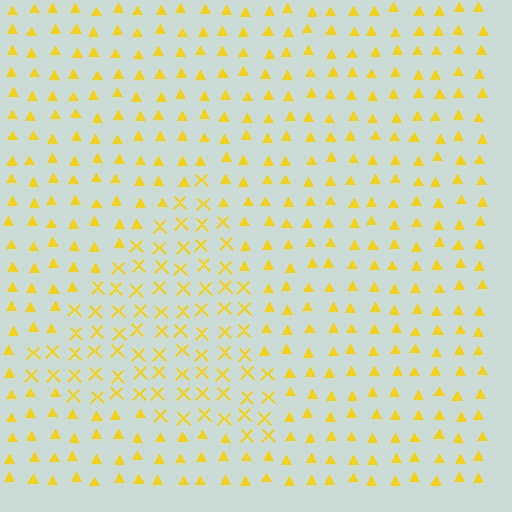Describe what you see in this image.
The image is filled with small yellow elements arranged in a uniform grid. A triangle-shaped region contains X marks, while the surrounding area contains triangles. The boundary is defined purely by the change in element shape.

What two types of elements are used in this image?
The image uses X marks inside the triangle region and triangles outside it.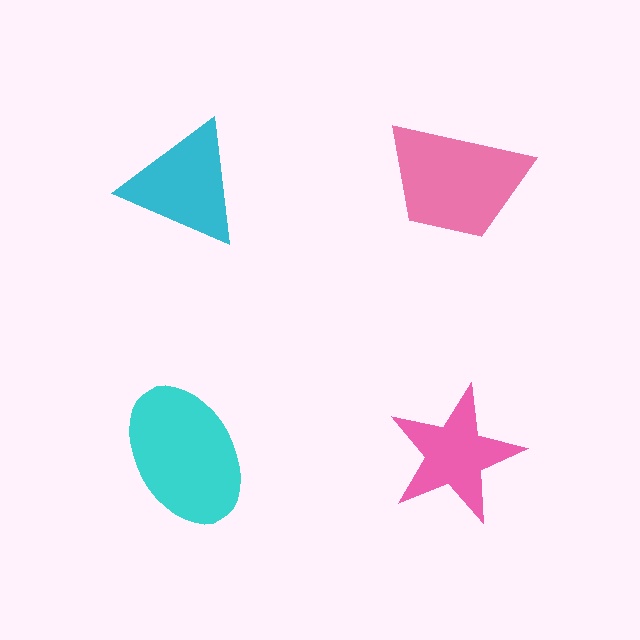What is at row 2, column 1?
A cyan ellipse.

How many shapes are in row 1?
2 shapes.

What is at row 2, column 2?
A pink star.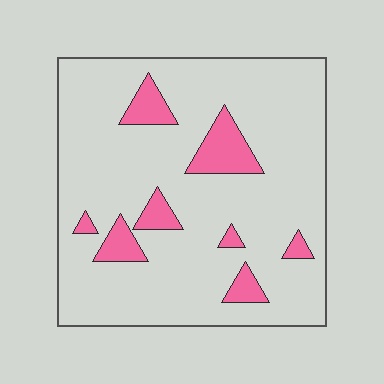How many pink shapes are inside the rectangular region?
8.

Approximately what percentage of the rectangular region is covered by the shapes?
Approximately 15%.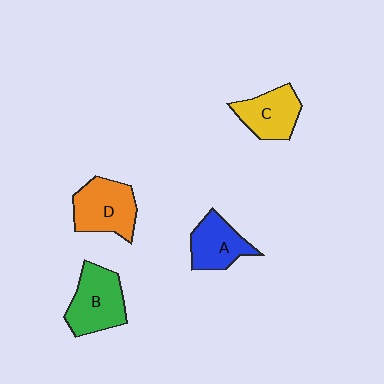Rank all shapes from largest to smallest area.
From largest to smallest: B (green), D (orange), C (yellow), A (blue).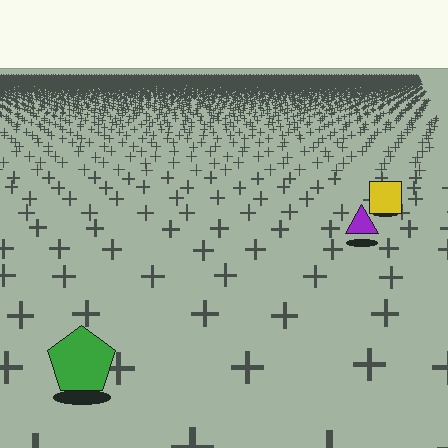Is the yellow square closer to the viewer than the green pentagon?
No. The green pentagon is closer — you can tell from the texture gradient: the ground texture is coarser near it.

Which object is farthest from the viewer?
The yellow square is farthest from the viewer. It appears smaller and the ground texture around it is denser.